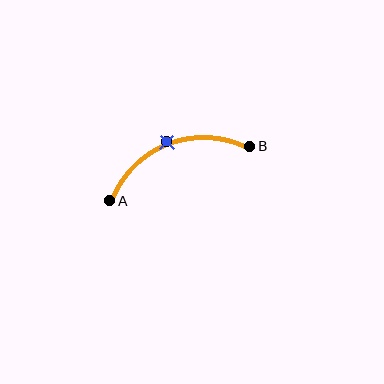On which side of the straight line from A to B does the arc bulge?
The arc bulges above the straight line connecting A and B.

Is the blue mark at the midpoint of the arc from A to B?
Yes. The blue mark lies on the arc at equal arc-length from both A and B — it is the arc midpoint.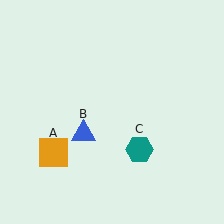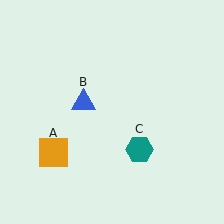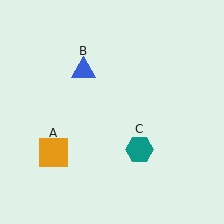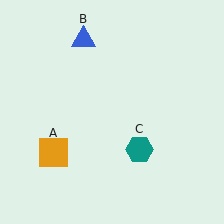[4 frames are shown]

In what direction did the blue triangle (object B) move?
The blue triangle (object B) moved up.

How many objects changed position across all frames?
1 object changed position: blue triangle (object B).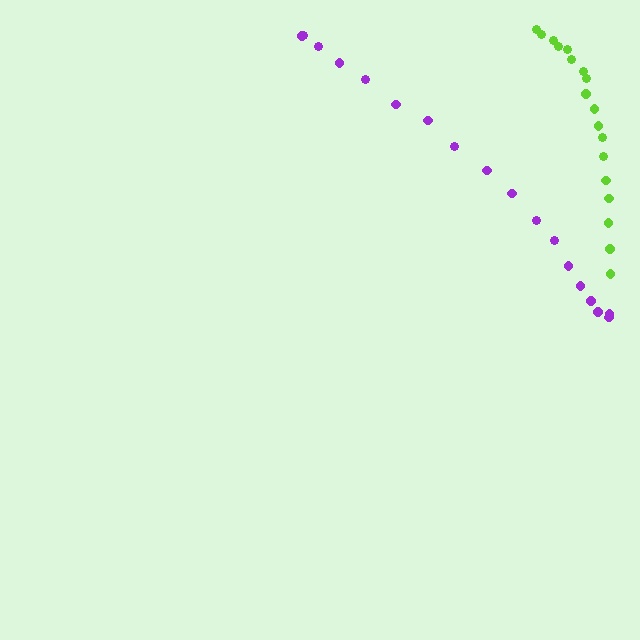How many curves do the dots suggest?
There are 2 distinct paths.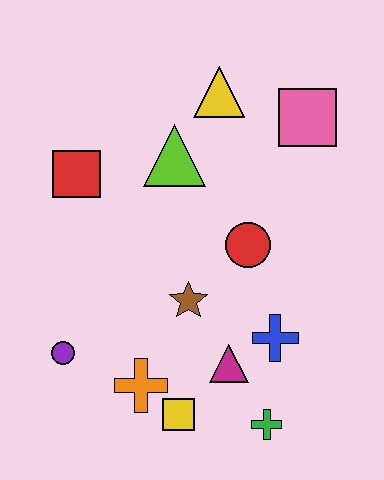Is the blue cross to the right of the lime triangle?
Yes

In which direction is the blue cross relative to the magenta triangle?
The blue cross is to the right of the magenta triangle.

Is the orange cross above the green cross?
Yes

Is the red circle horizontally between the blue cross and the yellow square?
Yes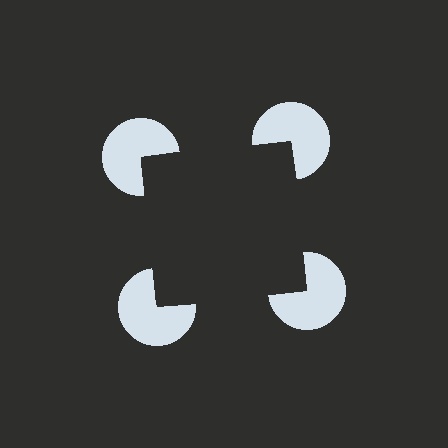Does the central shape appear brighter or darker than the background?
It typically appears slightly darker than the background, even though no actual brightness change is drawn.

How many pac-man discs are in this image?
There are 4 — one at each vertex of the illusory square.